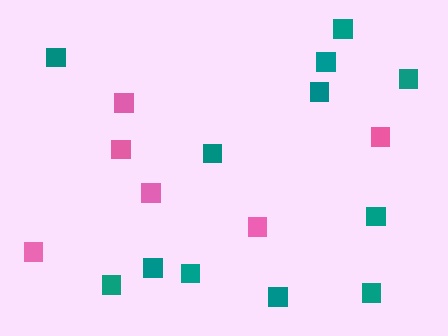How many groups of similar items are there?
There are 2 groups: one group of teal squares (12) and one group of pink squares (6).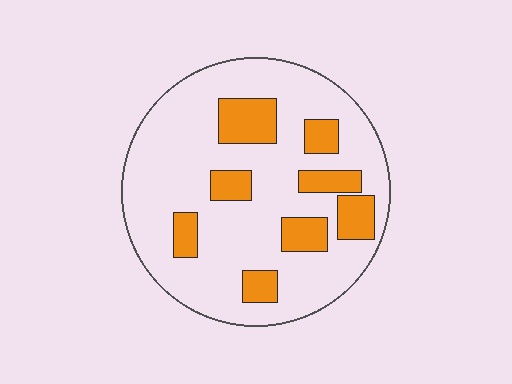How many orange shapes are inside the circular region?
8.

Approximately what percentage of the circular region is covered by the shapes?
Approximately 20%.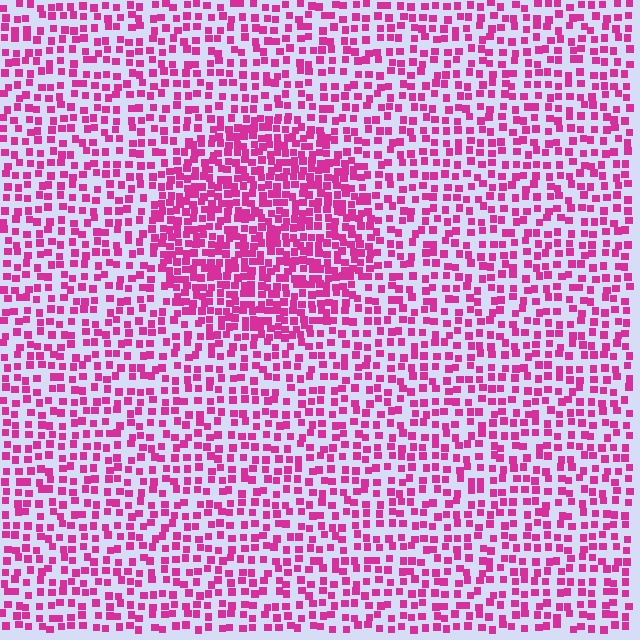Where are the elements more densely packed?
The elements are more densely packed inside the circle boundary.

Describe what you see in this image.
The image contains small magenta elements arranged at two different densities. A circle-shaped region is visible where the elements are more densely packed than the surrounding area.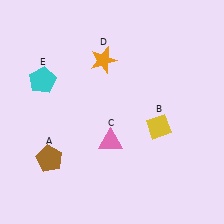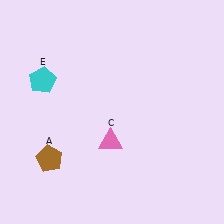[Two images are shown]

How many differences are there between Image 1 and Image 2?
There are 2 differences between the two images.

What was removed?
The yellow diamond (B), the orange star (D) were removed in Image 2.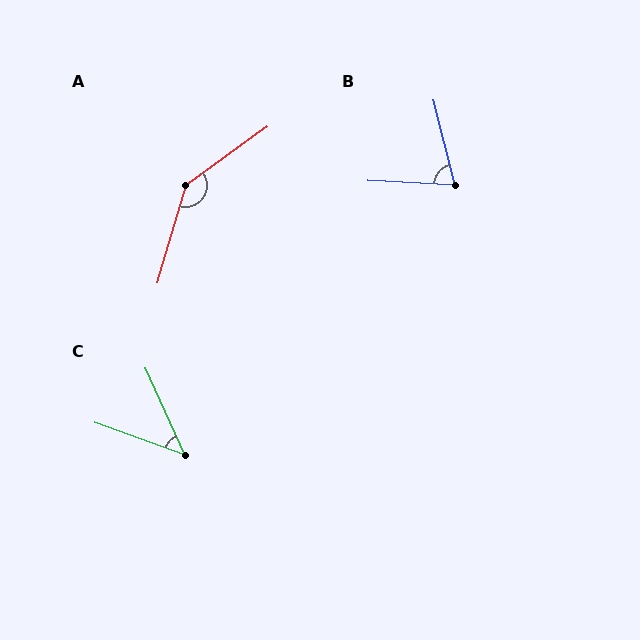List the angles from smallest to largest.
C (46°), B (73°), A (142°).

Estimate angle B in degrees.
Approximately 73 degrees.